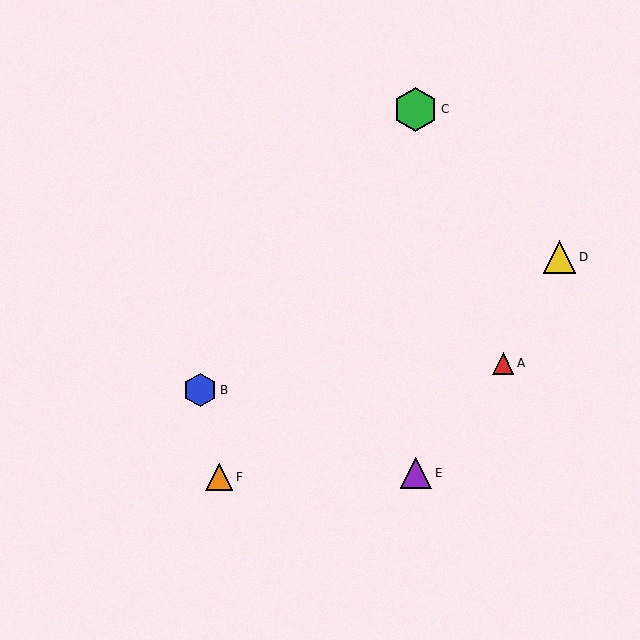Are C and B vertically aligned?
No, C is at x≈416 and B is at x≈200.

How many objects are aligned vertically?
2 objects (C, E) are aligned vertically.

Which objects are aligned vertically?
Objects C, E are aligned vertically.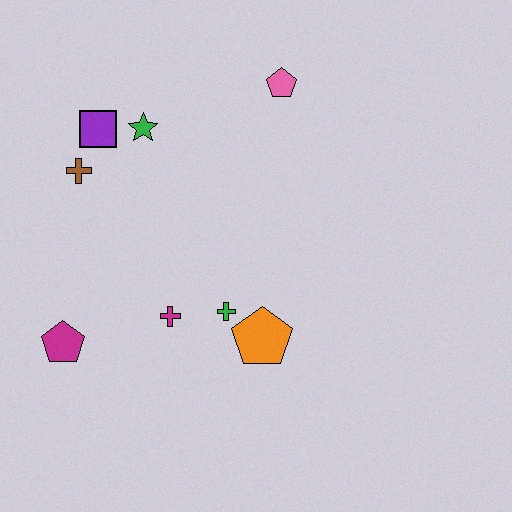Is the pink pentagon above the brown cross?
Yes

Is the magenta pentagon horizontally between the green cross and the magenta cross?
No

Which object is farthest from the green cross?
The pink pentagon is farthest from the green cross.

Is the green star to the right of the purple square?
Yes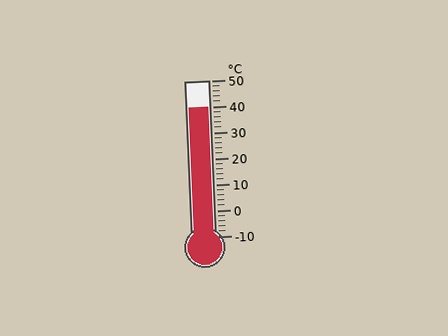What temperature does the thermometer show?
The thermometer shows approximately 40°C.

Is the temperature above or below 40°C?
The temperature is at 40°C.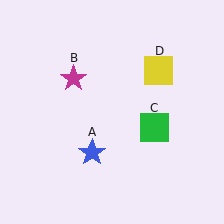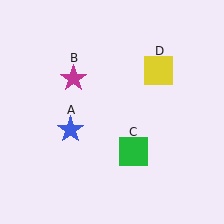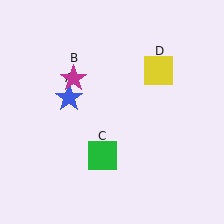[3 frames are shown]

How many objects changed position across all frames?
2 objects changed position: blue star (object A), green square (object C).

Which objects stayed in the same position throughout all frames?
Magenta star (object B) and yellow square (object D) remained stationary.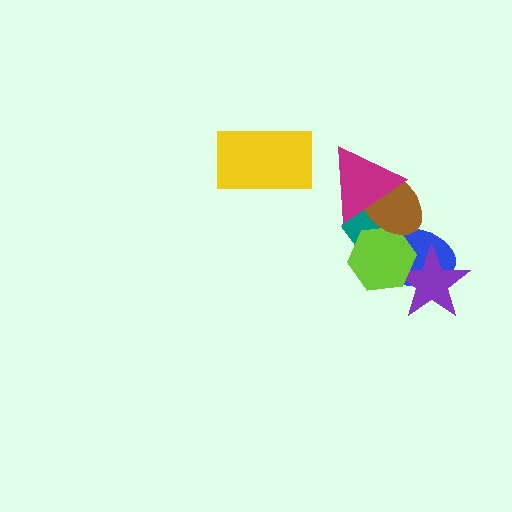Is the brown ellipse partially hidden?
Yes, it is partially covered by another shape.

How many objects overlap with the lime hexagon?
4 objects overlap with the lime hexagon.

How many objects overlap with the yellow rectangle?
0 objects overlap with the yellow rectangle.